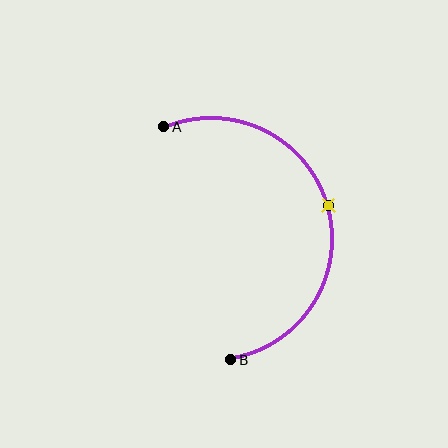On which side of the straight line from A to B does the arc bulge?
The arc bulges to the right of the straight line connecting A and B.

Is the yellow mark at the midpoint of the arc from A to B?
Yes. The yellow mark lies on the arc at equal arc-length from both A and B — it is the arc midpoint.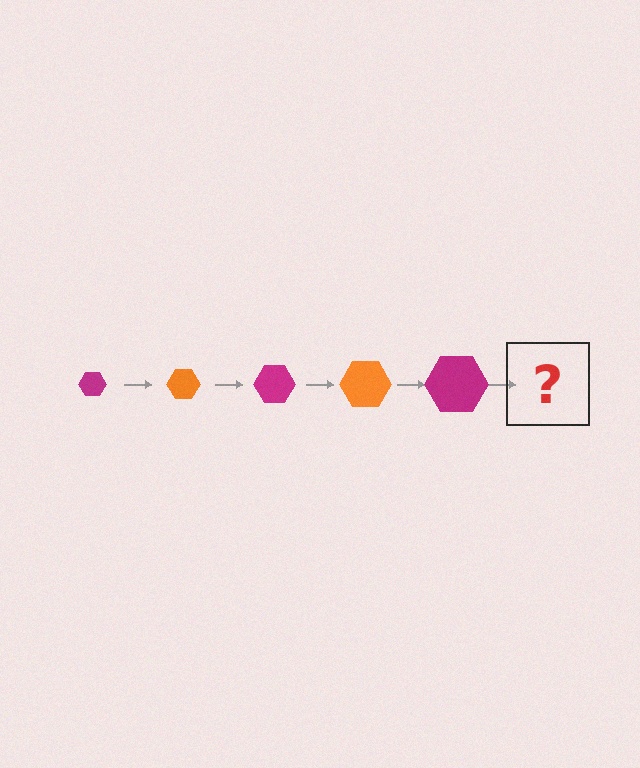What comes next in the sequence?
The next element should be an orange hexagon, larger than the previous one.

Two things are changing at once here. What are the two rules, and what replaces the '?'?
The two rules are that the hexagon grows larger each step and the color cycles through magenta and orange. The '?' should be an orange hexagon, larger than the previous one.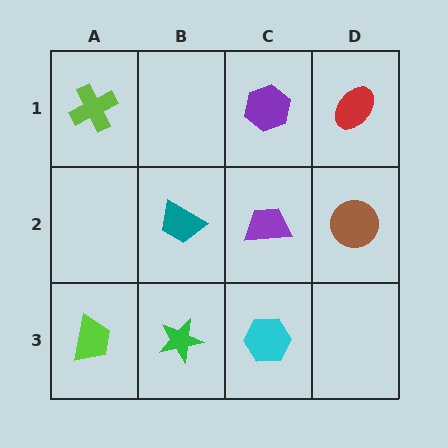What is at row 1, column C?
A purple hexagon.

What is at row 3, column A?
A lime trapezoid.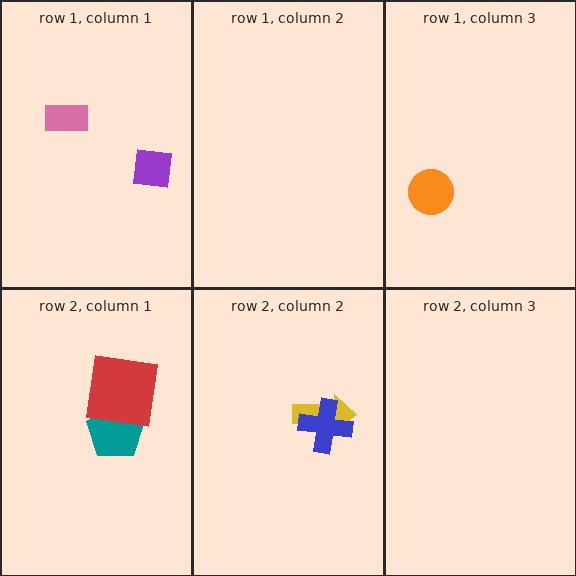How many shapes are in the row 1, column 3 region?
1.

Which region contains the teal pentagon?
The row 2, column 1 region.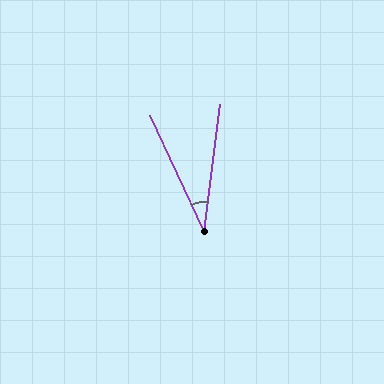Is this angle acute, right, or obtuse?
It is acute.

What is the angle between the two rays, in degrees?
Approximately 32 degrees.